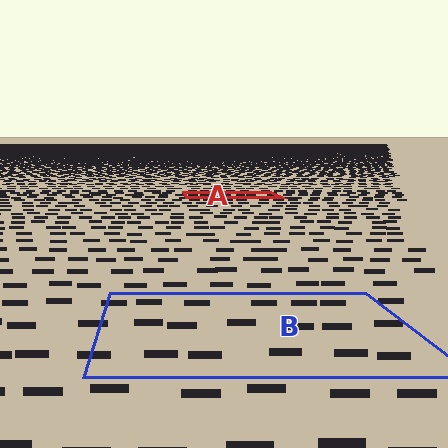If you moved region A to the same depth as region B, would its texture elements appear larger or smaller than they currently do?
They would appear larger. At a closer depth, the same texture elements are projected at a bigger on-screen size.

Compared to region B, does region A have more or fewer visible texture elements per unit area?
Region A has more texture elements per unit area — they are packed more densely because it is farther away.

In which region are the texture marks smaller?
The texture marks are smaller in region A, because it is farther away.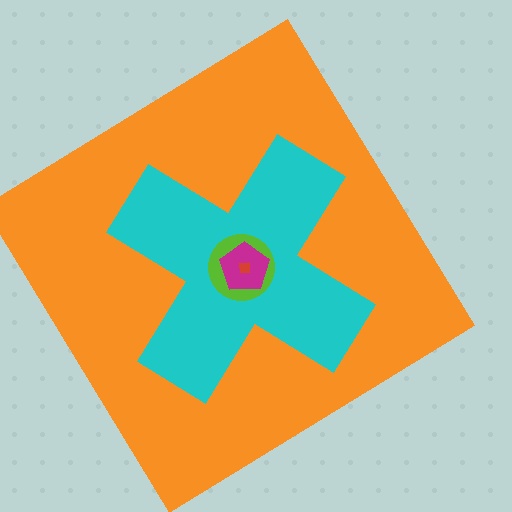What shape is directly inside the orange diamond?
The cyan cross.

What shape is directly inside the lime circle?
The magenta pentagon.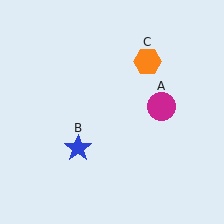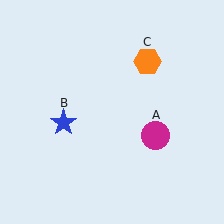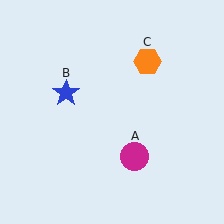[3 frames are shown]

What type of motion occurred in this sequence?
The magenta circle (object A), blue star (object B) rotated clockwise around the center of the scene.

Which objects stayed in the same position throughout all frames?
Orange hexagon (object C) remained stationary.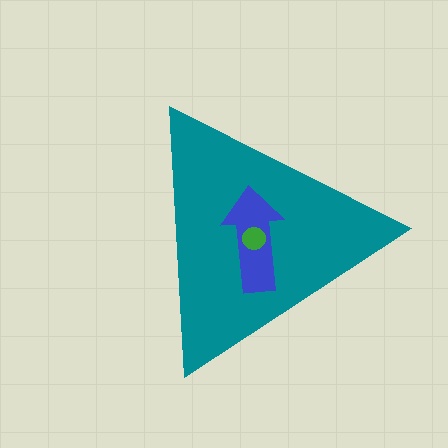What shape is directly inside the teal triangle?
The blue arrow.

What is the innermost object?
The green circle.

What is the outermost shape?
The teal triangle.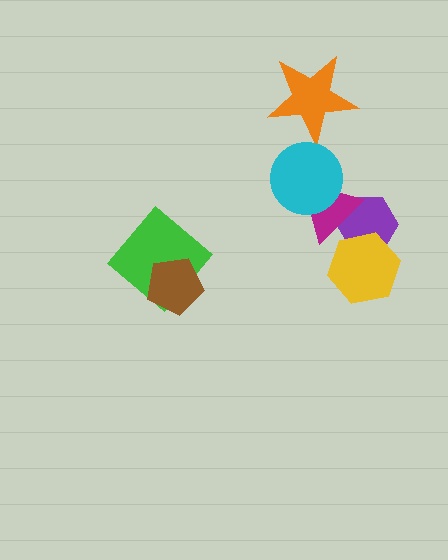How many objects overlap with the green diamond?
1 object overlaps with the green diamond.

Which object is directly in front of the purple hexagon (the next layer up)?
The magenta triangle is directly in front of the purple hexagon.